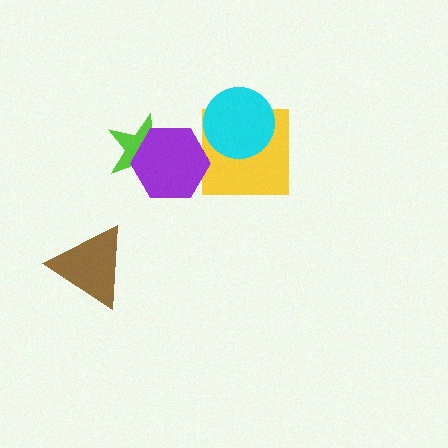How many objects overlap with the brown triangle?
0 objects overlap with the brown triangle.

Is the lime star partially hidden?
Yes, it is partially covered by another shape.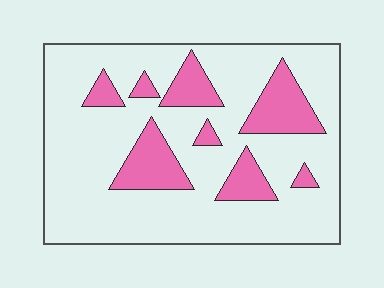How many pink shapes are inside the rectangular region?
8.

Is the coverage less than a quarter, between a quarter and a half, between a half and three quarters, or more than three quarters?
Less than a quarter.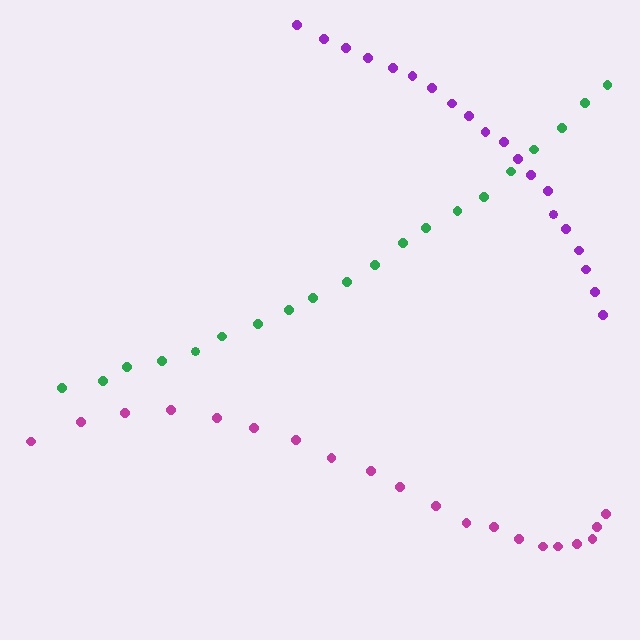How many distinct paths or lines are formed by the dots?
There are 3 distinct paths.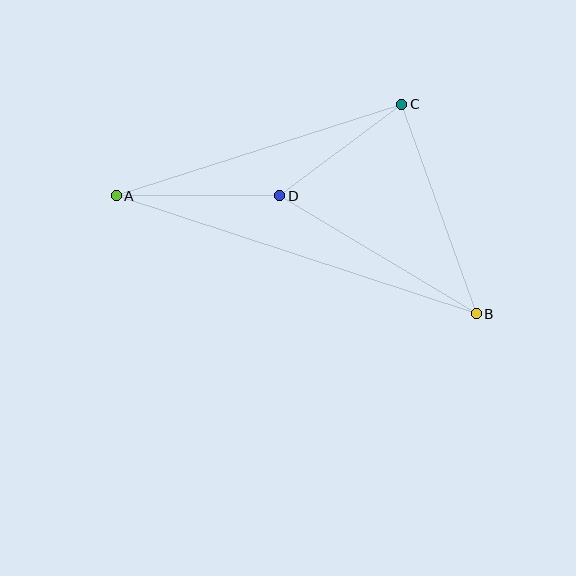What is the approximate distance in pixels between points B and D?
The distance between B and D is approximately 229 pixels.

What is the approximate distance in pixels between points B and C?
The distance between B and C is approximately 223 pixels.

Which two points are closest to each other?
Points C and D are closest to each other.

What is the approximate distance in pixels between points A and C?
The distance between A and C is approximately 300 pixels.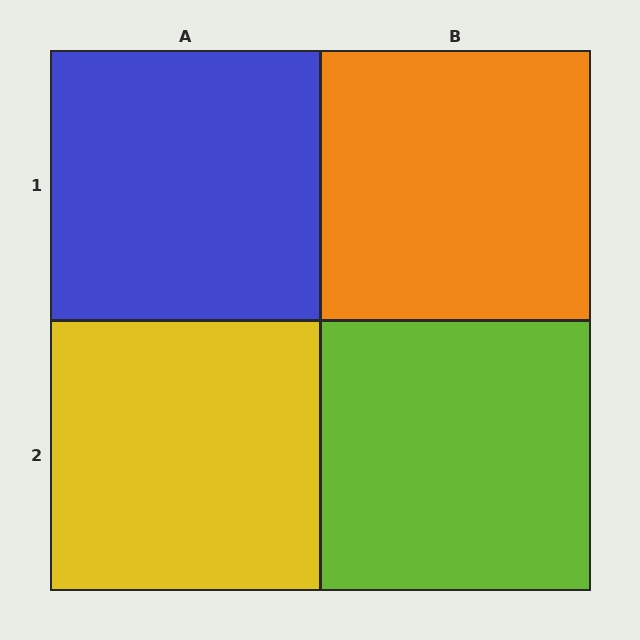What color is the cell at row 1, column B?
Orange.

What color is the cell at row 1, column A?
Blue.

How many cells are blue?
1 cell is blue.